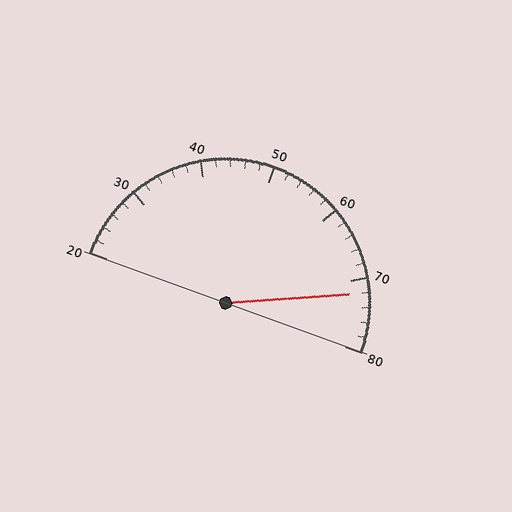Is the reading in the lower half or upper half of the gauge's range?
The reading is in the upper half of the range (20 to 80).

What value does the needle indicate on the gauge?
The needle indicates approximately 72.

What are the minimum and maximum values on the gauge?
The gauge ranges from 20 to 80.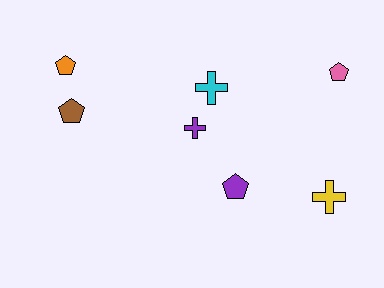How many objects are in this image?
There are 7 objects.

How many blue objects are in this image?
There are no blue objects.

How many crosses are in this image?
There are 3 crosses.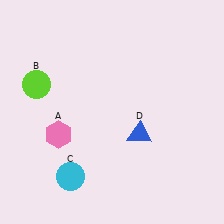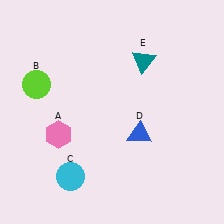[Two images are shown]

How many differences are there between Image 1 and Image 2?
There is 1 difference between the two images.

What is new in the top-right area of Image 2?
A teal triangle (E) was added in the top-right area of Image 2.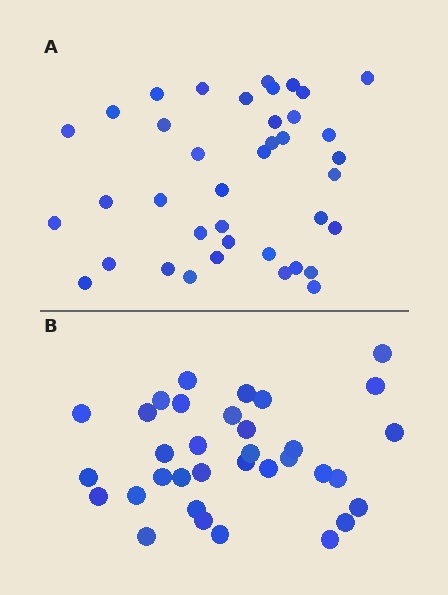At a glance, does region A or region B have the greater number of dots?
Region A (the top region) has more dots.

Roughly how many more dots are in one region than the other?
Region A has about 5 more dots than region B.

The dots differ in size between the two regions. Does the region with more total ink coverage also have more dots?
No. Region B has more total ink coverage because its dots are larger, but region A actually contains more individual dots. Total area can be misleading — the number of items is what matters here.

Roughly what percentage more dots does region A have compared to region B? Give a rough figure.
About 15% more.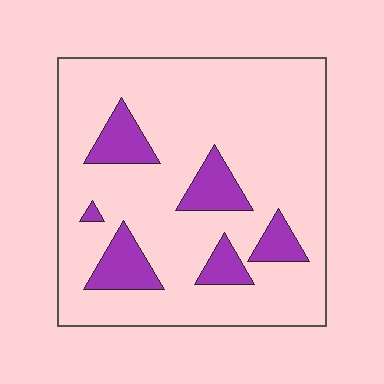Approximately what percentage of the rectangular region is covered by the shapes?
Approximately 15%.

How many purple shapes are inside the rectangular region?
6.